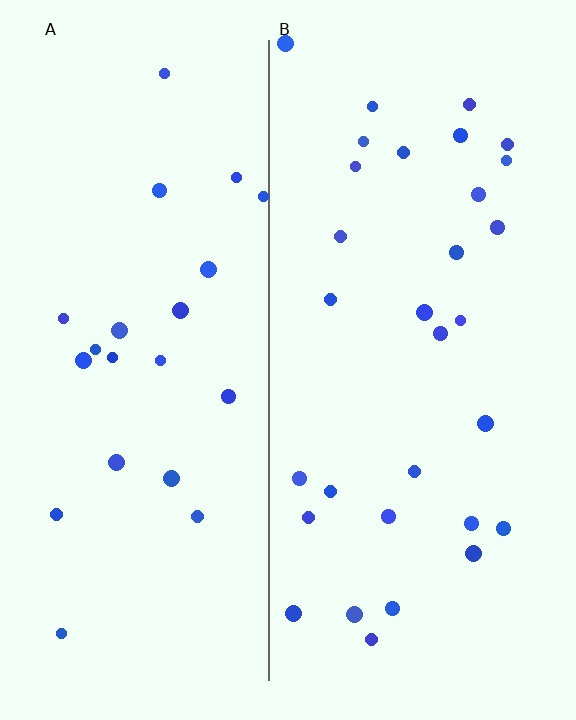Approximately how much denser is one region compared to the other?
Approximately 1.4× — region B over region A.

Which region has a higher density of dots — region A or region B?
B (the right).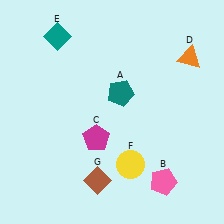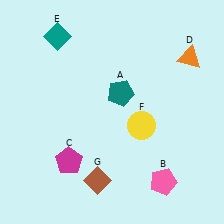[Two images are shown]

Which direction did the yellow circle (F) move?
The yellow circle (F) moved up.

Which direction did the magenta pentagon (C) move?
The magenta pentagon (C) moved left.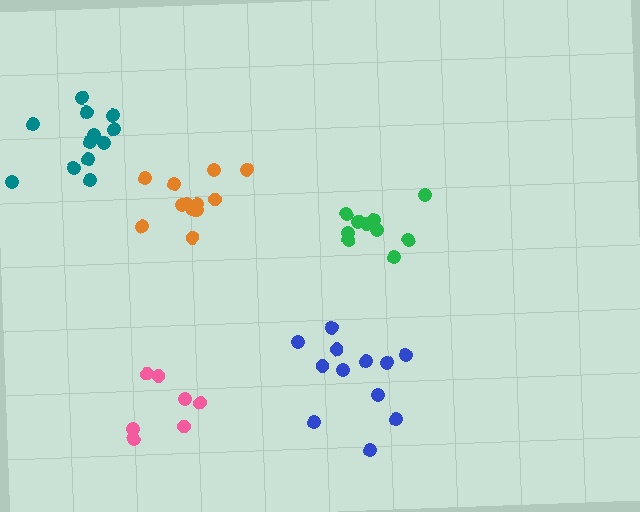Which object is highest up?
The teal cluster is topmost.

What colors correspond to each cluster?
The clusters are colored: blue, teal, green, pink, orange.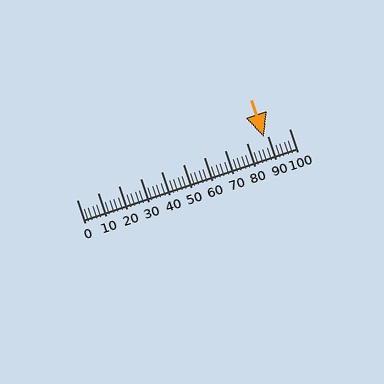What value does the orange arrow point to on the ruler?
The orange arrow points to approximately 88.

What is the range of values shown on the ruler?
The ruler shows values from 0 to 100.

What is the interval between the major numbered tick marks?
The major tick marks are spaced 10 units apart.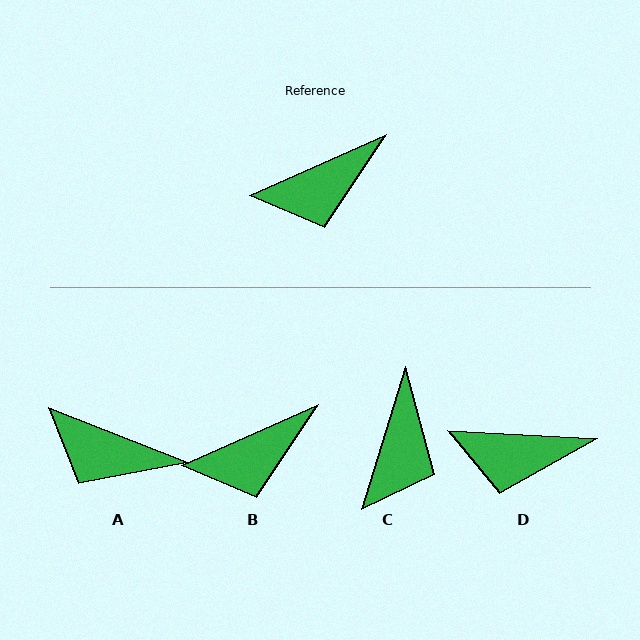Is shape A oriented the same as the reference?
No, it is off by about 46 degrees.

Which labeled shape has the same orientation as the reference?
B.